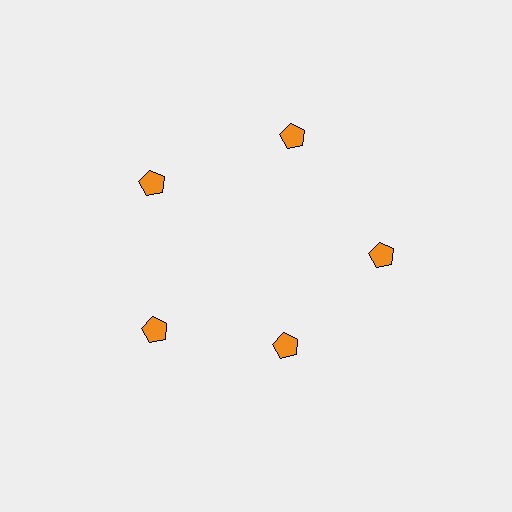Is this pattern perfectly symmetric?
No. The 5 orange pentagons are arranged in a ring, but one element near the 5 o'clock position is pulled inward toward the center, breaking the 5-fold rotational symmetry.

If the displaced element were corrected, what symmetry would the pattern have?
It would have 5-fold rotational symmetry — the pattern would map onto itself every 72 degrees.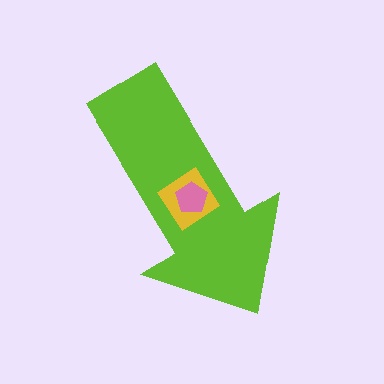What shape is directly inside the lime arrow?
The yellow diamond.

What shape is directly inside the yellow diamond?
The pink pentagon.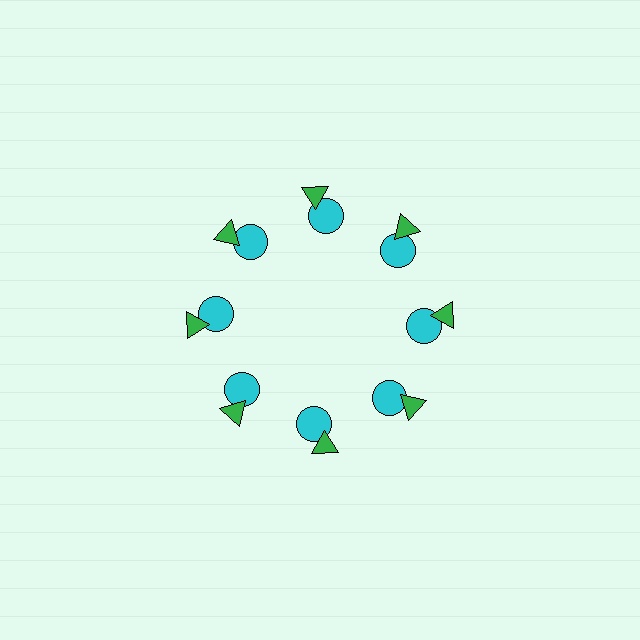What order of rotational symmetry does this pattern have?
This pattern has 8-fold rotational symmetry.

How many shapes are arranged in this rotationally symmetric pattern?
There are 16 shapes, arranged in 8 groups of 2.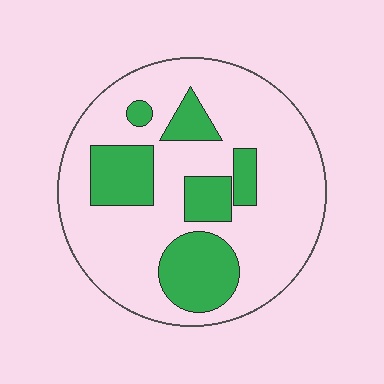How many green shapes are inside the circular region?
6.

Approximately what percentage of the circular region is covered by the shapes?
Approximately 25%.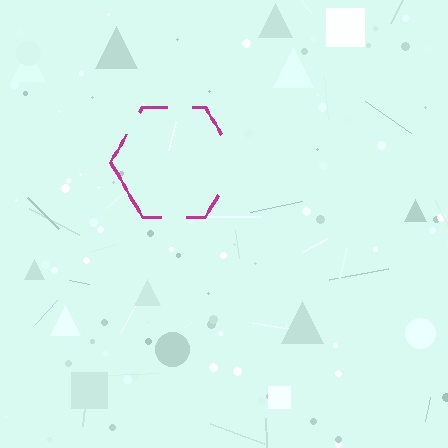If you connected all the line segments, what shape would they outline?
They would outline a hexagon.